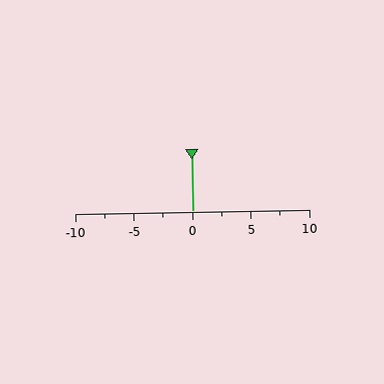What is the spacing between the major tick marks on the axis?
The major ticks are spaced 5 apart.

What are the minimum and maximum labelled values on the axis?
The axis runs from -10 to 10.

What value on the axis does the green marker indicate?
The marker indicates approximately 0.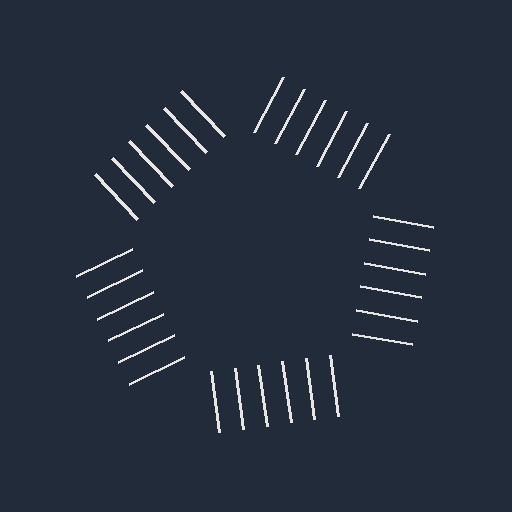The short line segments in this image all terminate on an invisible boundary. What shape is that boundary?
An illusory pentagon — the line segments terminate on its edges but no continuous stroke is drawn.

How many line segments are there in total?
30 — 6 along each of the 5 edges.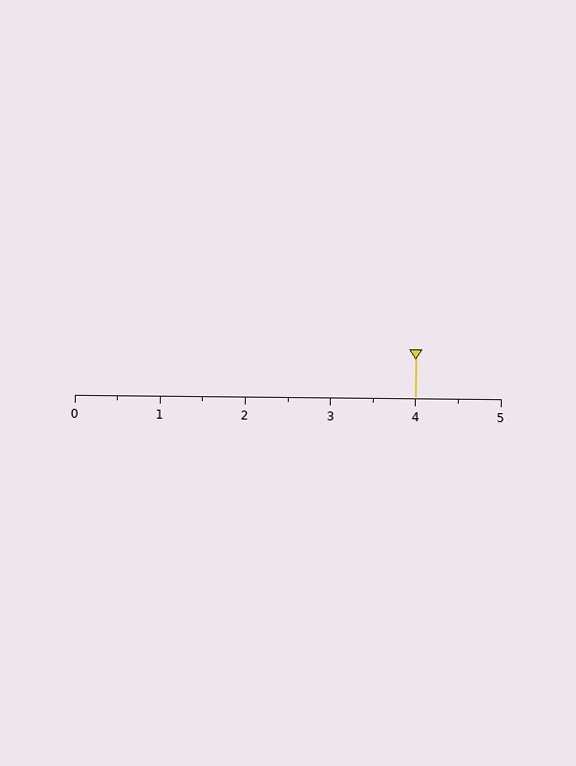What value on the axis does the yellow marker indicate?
The marker indicates approximately 4.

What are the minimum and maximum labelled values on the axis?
The axis runs from 0 to 5.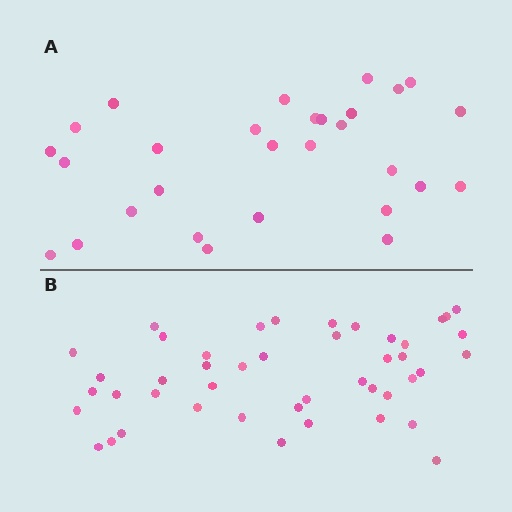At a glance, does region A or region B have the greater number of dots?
Region B (the bottom region) has more dots.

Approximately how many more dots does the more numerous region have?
Region B has approximately 15 more dots than region A.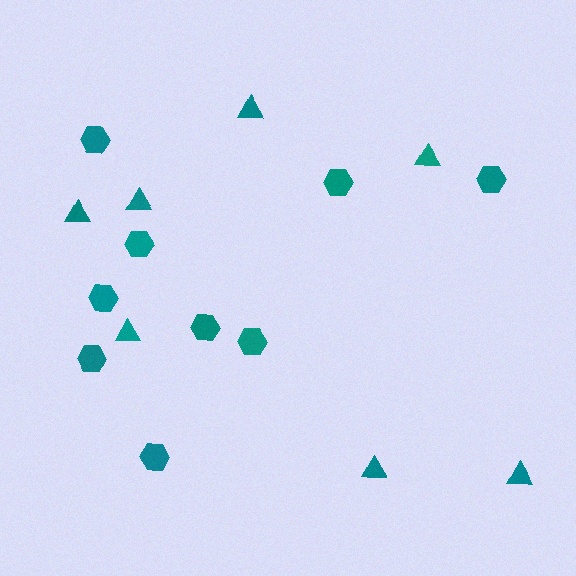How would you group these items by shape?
There are 2 groups: one group of hexagons (9) and one group of triangles (7).